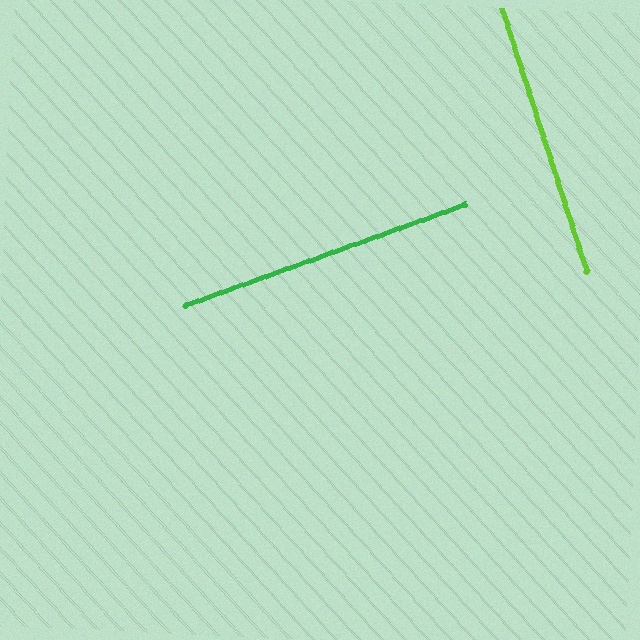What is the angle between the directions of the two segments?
Approximately 88 degrees.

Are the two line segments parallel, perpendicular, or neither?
Perpendicular — they meet at approximately 88°.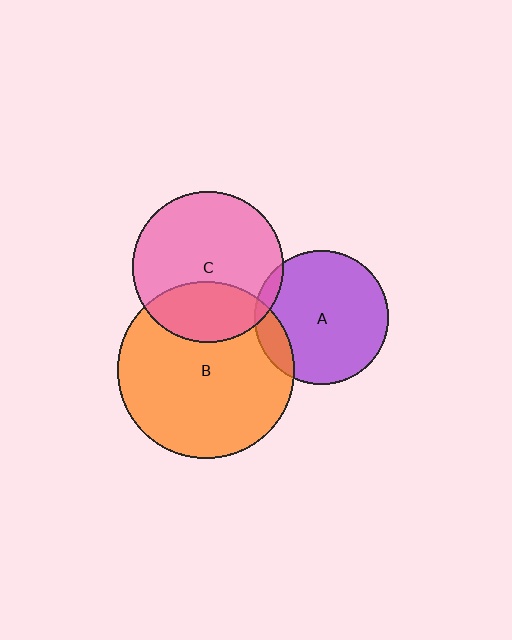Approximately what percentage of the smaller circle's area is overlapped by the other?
Approximately 30%.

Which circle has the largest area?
Circle B (orange).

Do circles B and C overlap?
Yes.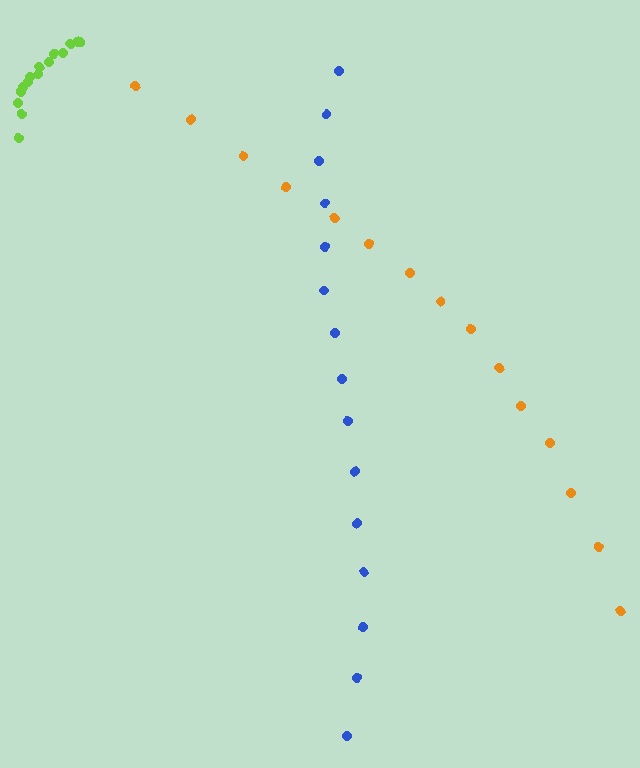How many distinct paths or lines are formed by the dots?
There are 3 distinct paths.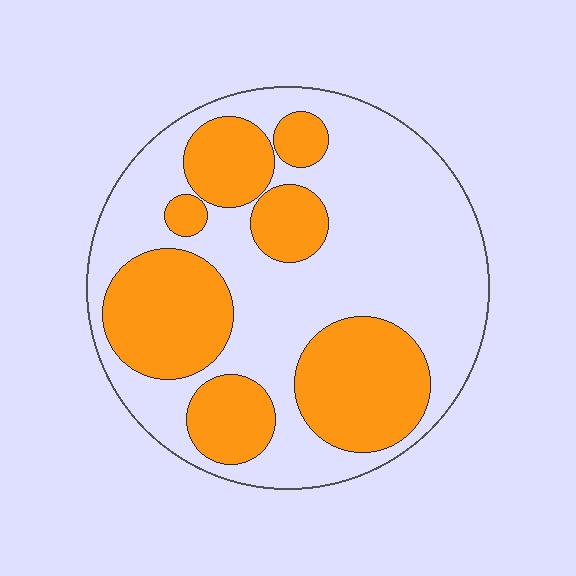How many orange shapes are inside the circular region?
7.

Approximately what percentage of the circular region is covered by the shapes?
Approximately 40%.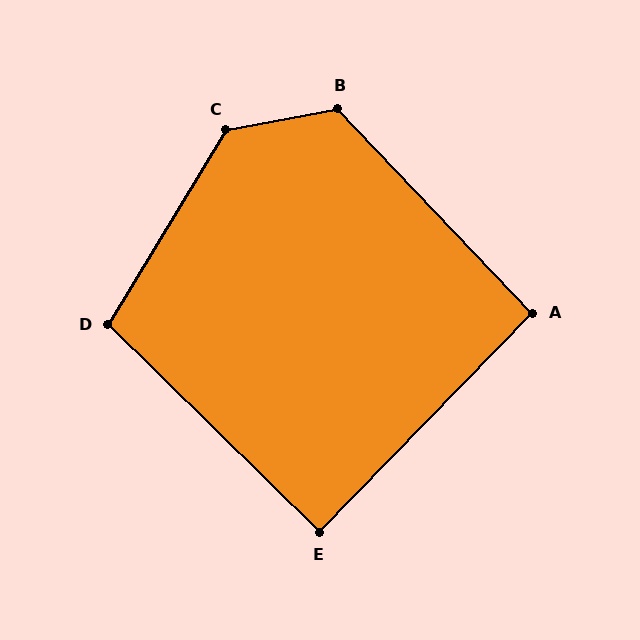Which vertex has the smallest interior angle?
E, at approximately 90 degrees.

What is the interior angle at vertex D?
Approximately 103 degrees (obtuse).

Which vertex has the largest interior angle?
C, at approximately 132 degrees.